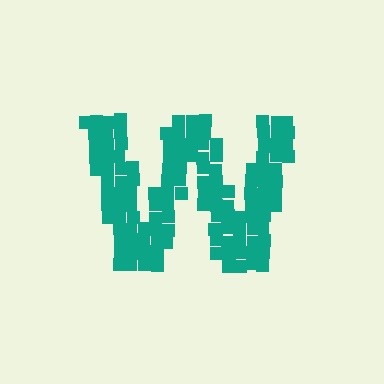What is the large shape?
The large shape is the letter W.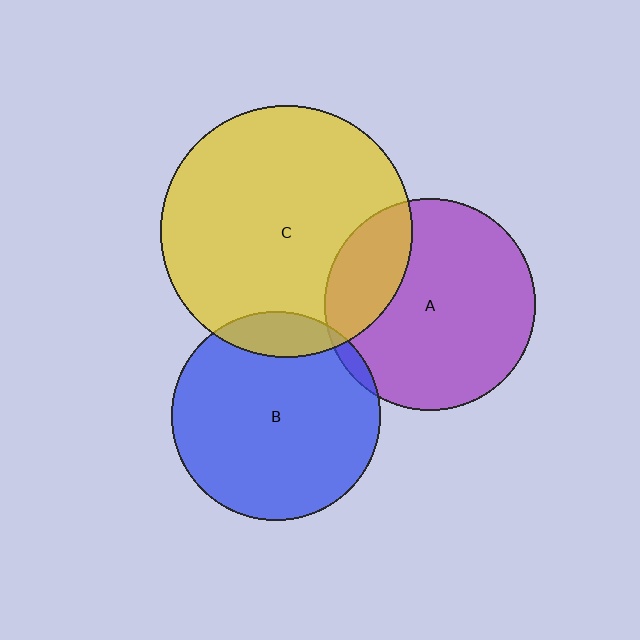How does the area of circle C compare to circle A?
Approximately 1.4 times.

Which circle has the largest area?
Circle C (yellow).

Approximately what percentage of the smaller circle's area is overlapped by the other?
Approximately 10%.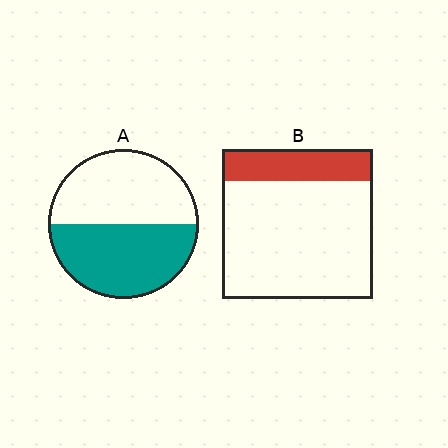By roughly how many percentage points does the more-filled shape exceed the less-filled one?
By roughly 30 percentage points (A over B).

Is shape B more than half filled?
No.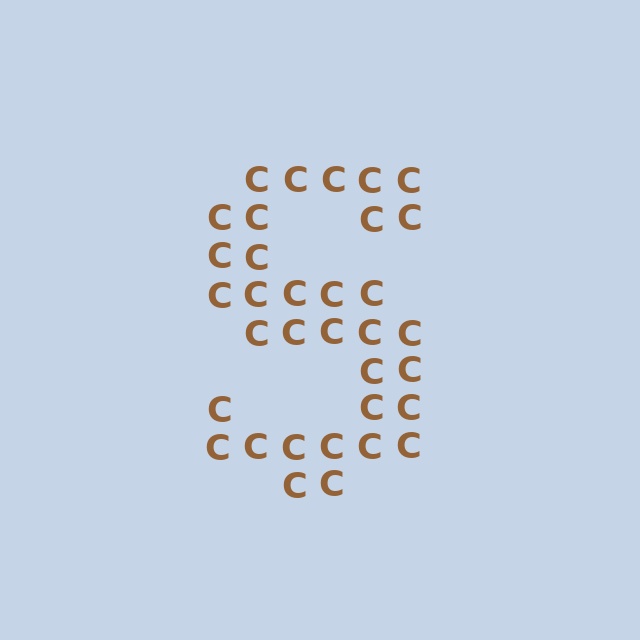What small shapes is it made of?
It is made of small letter C's.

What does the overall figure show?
The overall figure shows the letter S.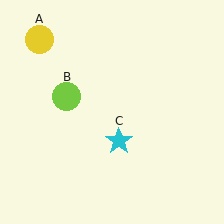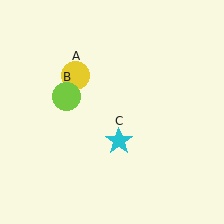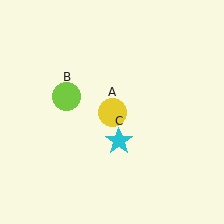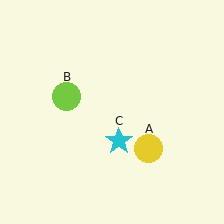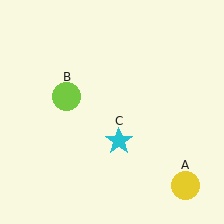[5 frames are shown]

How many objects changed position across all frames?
1 object changed position: yellow circle (object A).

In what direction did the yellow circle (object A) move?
The yellow circle (object A) moved down and to the right.